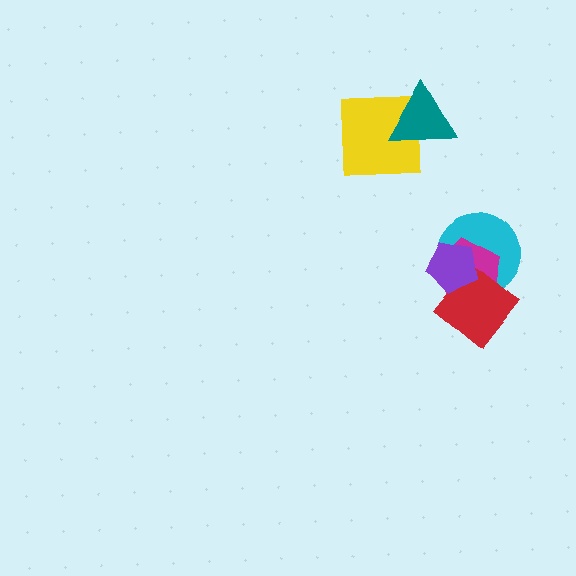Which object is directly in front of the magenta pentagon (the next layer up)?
The red diamond is directly in front of the magenta pentagon.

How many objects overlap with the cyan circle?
3 objects overlap with the cyan circle.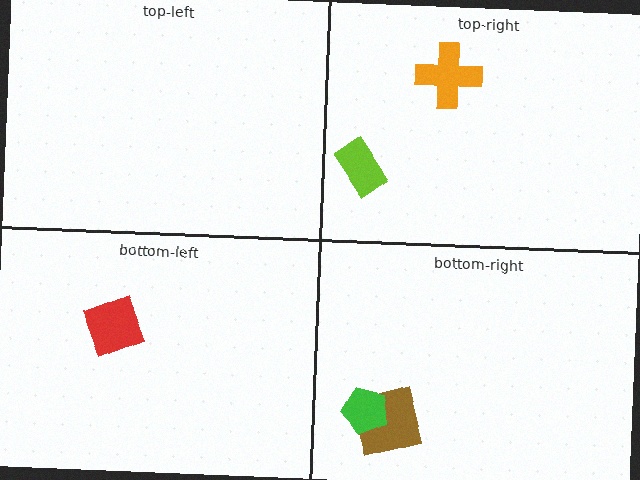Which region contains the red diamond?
The bottom-left region.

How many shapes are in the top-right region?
2.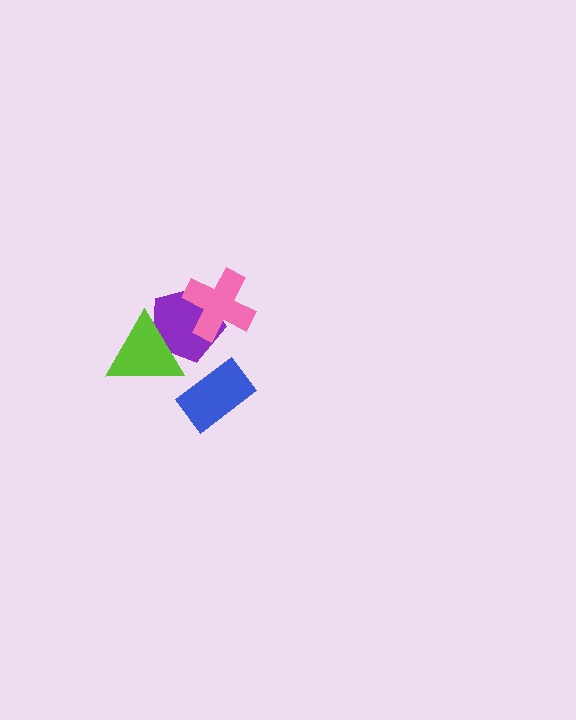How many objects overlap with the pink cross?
1 object overlaps with the pink cross.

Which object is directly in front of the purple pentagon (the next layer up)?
The pink cross is directly in front of the purple pentagon.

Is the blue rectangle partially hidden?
No, no other shape covers it.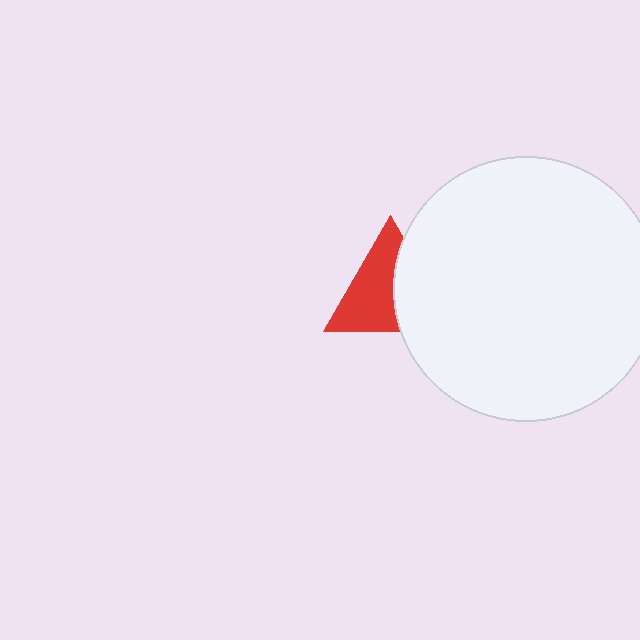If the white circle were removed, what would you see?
You would see the complete red triangle.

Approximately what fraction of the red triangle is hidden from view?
Roughly 42% of the red triangle is hidden behind the white circle.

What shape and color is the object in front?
The object in front is a white circle.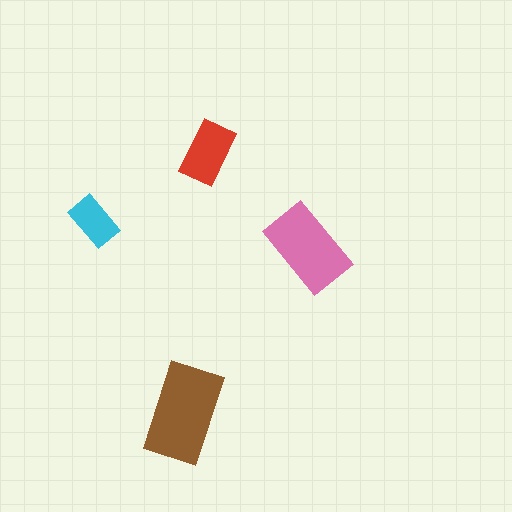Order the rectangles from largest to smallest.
the brown one, the pink one, the red one, the cyan one.